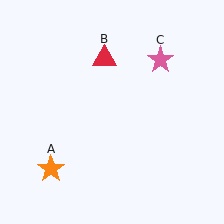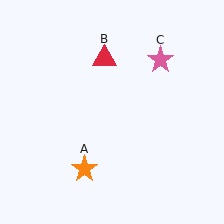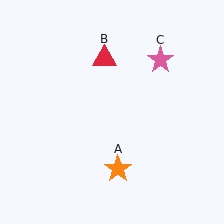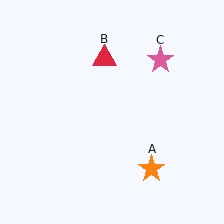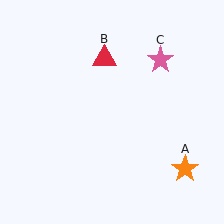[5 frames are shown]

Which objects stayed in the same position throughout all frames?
Red triangle (object B) and pink star (object C) remained stationary.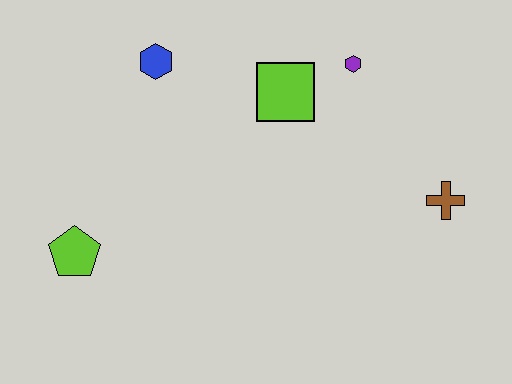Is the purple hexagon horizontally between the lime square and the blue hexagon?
No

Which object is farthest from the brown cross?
The lime pentagon is farthest from the brown cross.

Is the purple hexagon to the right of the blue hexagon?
Yes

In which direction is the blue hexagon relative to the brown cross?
The blue hexagon is to the left of the brown cross.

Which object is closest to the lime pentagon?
The blue hexagon is closest to the lime pentagon.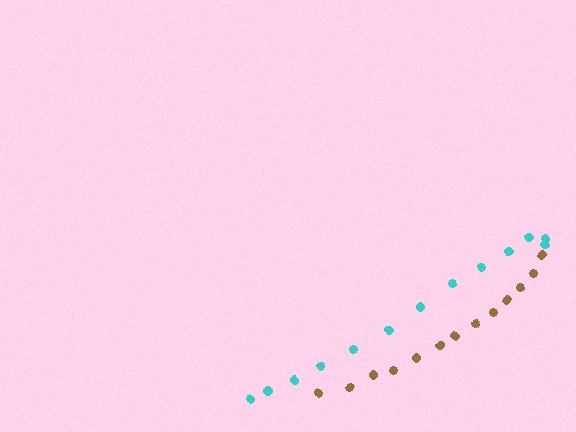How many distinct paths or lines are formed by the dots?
There are 2 distinct paths.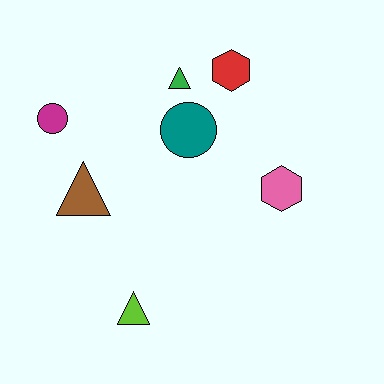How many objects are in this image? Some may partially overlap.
There are 7 objects.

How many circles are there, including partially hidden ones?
There are 2 circles.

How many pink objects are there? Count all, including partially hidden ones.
There is 1 pink object.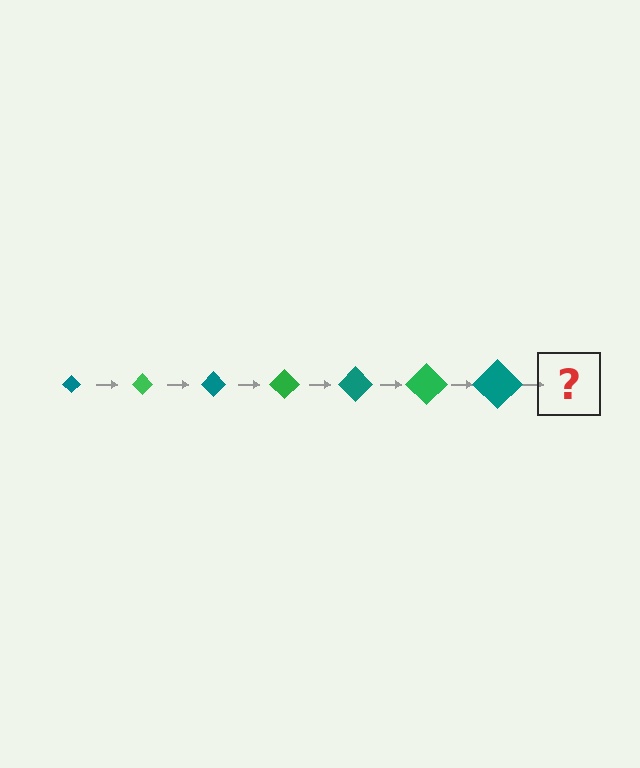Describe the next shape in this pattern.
It should be a green diamond, larger than the previous one.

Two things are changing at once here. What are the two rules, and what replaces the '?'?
The two rules are that the diamond grows larger each step and the color cycles through teal and green. The '?' should be a green diamond, larger than the previous one.